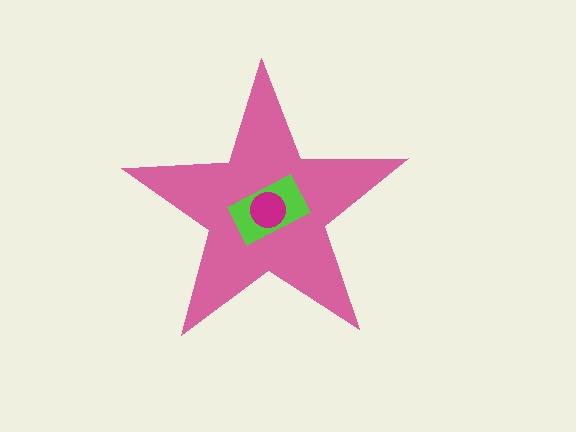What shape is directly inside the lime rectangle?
The magenta circle.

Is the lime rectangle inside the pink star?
Yes.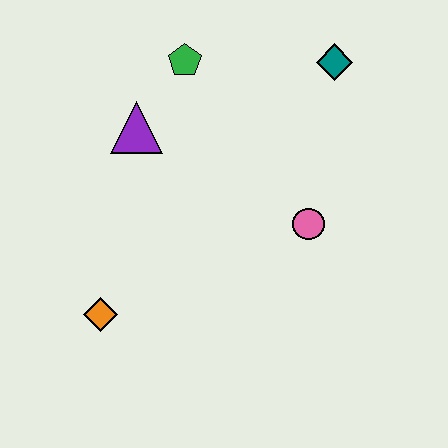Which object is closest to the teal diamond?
The green pentagon is closest to the teal diamond.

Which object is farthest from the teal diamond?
The orange diamond is farthest from the teal diamond.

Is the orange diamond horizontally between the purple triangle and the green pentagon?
No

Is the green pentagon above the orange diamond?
Yes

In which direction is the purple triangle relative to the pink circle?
The purple triangle is to the left of the pink circle.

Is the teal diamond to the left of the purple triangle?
No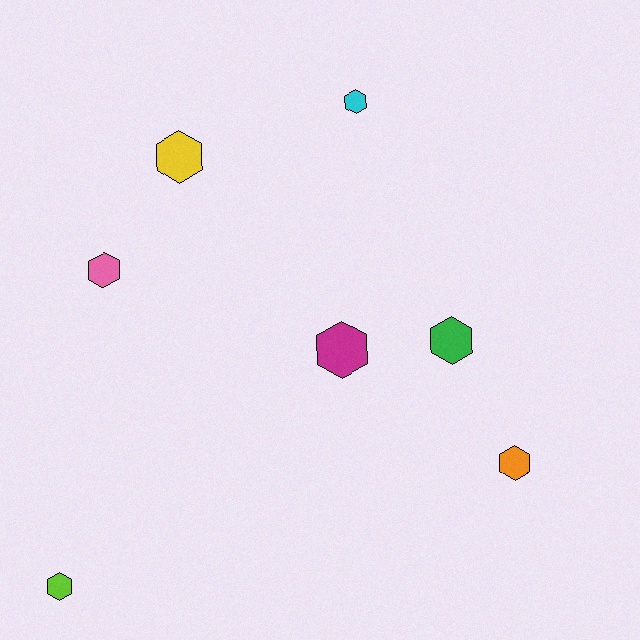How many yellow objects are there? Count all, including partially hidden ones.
There is 1 yellow object.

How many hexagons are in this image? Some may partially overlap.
There are 7 hexagons.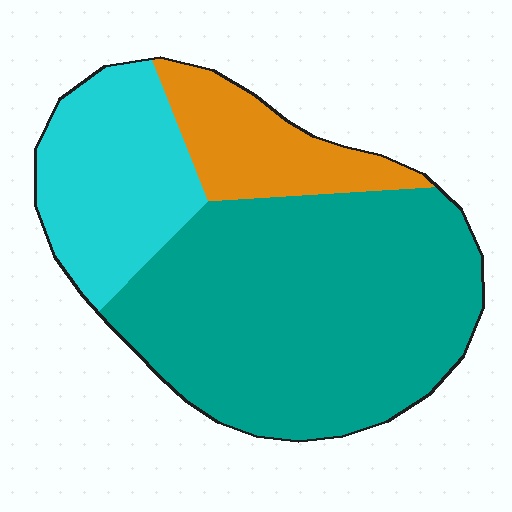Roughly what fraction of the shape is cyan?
Cyan takes up about one quarter (1/4) of the shape.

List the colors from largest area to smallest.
From largest to smallest: teal, cyan, orange.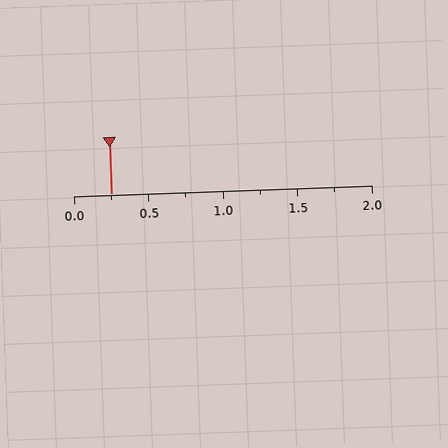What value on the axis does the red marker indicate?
The marker indicates approximately 0.25.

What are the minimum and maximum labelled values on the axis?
The axis runs from 0.0 to 2.0.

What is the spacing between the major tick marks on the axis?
The major ticks are spaced 0.5 apart.